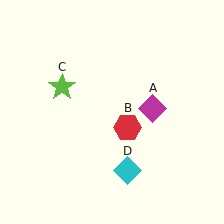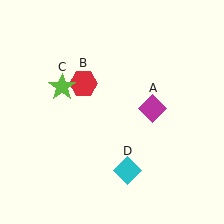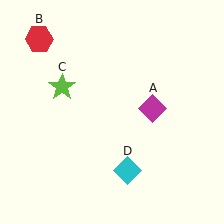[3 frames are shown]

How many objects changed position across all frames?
1 object changed position: red hexagon (object B).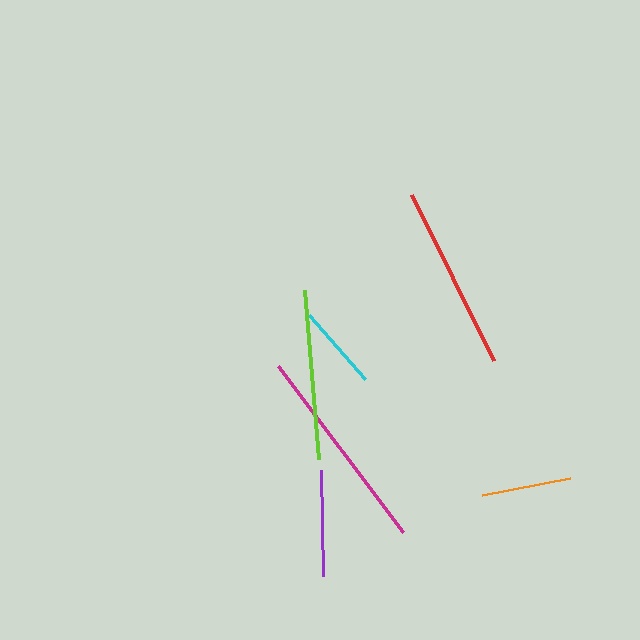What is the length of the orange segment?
The orange segment is approximately 89 pixels long.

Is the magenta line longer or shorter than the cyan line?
The magenta line is longer than the cyan line.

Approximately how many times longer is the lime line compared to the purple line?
The lime line is approximately 1.6 times the length of the purple line.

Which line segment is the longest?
The magenta line is the longest at approximately 208 pixels.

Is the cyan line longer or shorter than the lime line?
The lime line is longer than the cyan line.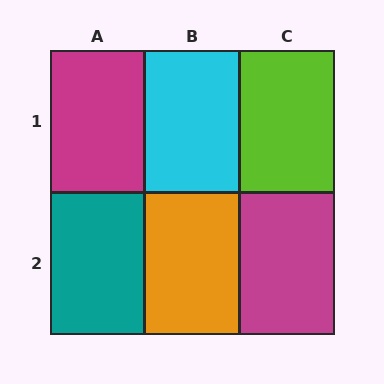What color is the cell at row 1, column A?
Magenta.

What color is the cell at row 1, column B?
Cyan.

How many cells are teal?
1 cell is teal.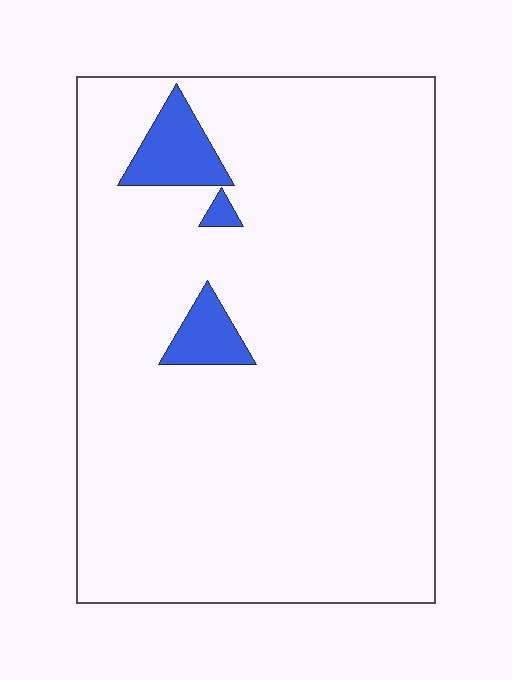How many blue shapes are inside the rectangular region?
3.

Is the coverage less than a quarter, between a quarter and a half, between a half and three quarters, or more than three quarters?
Less than a quarter.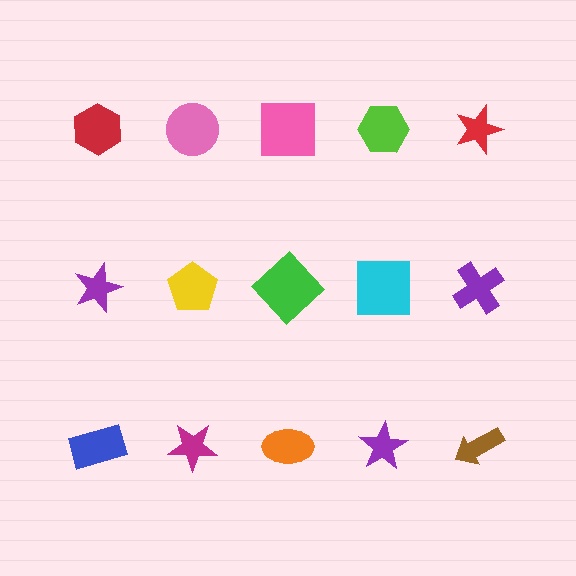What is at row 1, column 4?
A lime hexagon.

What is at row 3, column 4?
A purple star.